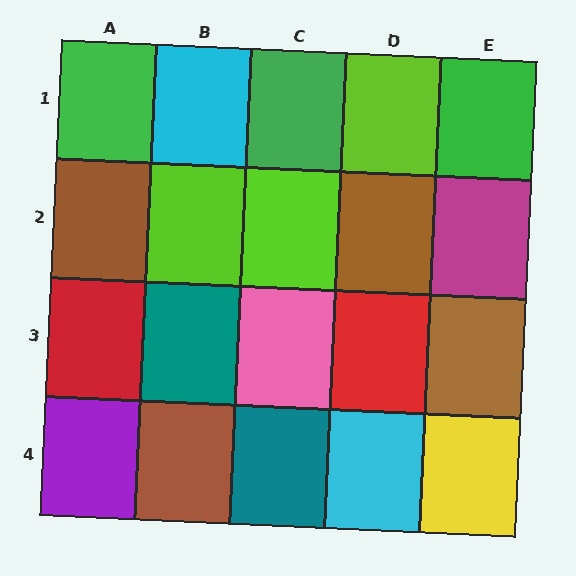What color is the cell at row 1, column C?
Green.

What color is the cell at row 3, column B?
Teal.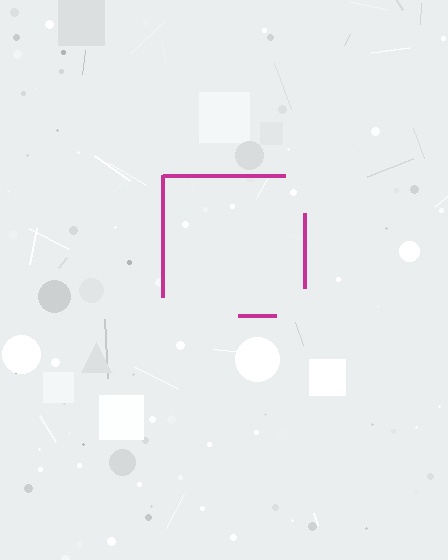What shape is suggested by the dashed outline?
The dashed outline suggests a square.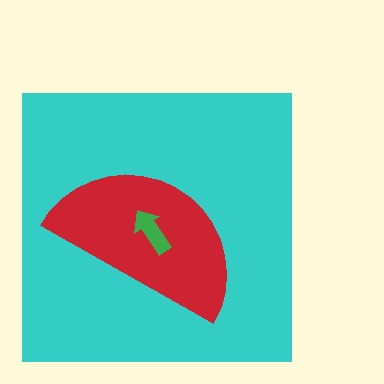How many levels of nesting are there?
3.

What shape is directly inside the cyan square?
The red semicircle.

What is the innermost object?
The green arrow.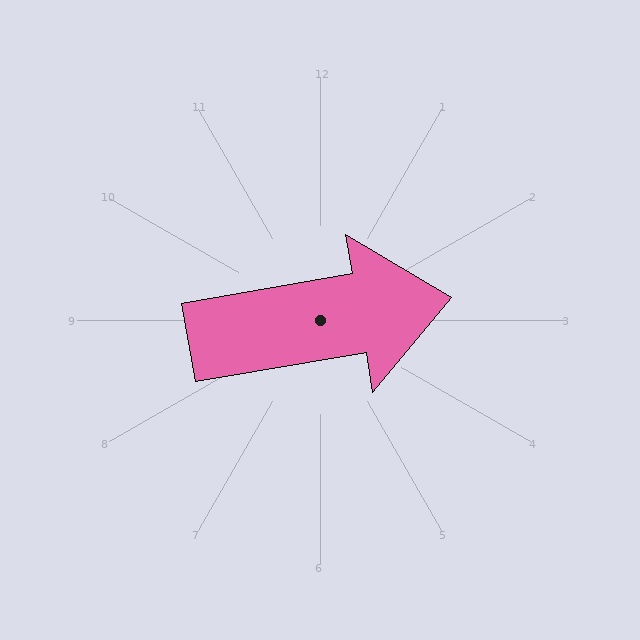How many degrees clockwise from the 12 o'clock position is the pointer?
Approximately 80 degrees.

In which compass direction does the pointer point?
East.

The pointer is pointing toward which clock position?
Roughly 3 o'clock.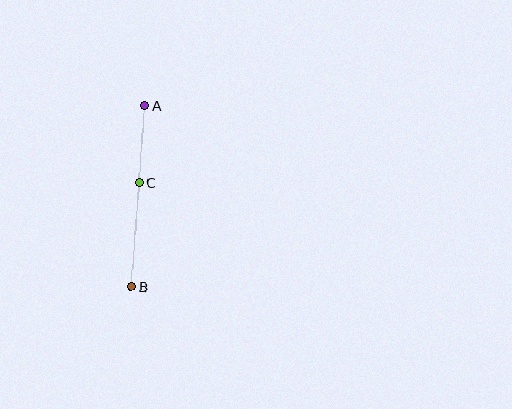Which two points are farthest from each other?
Points A and B are farthest from each other.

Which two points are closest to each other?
Points A and C are closest to each other.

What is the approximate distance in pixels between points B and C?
The distance between B and C is approximately 105 pixels.